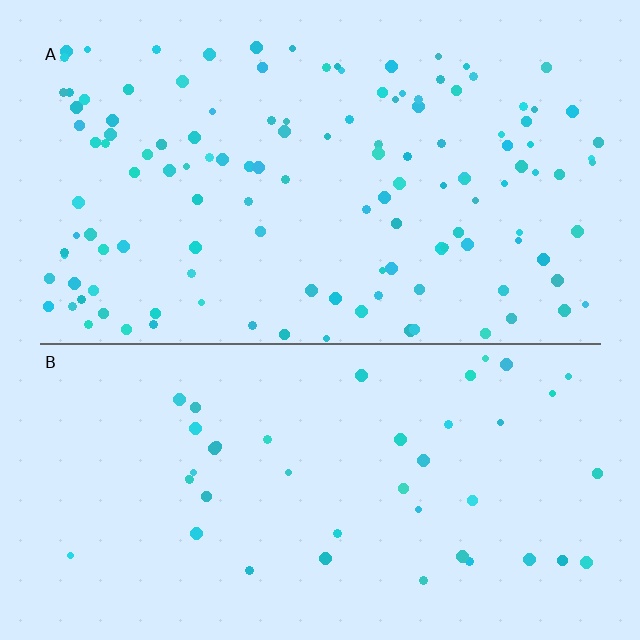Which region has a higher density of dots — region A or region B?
A (the top).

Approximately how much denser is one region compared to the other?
Approximately 3.0× — region A over region B.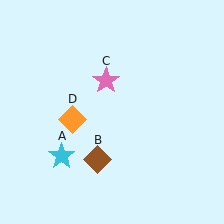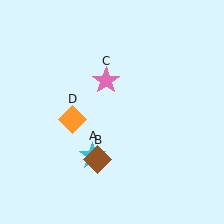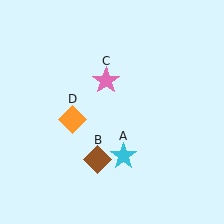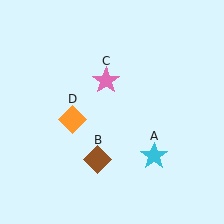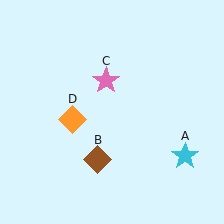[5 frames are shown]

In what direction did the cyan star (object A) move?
The cyan star (object A) moved right.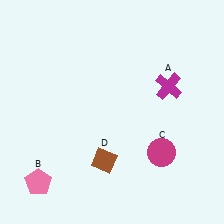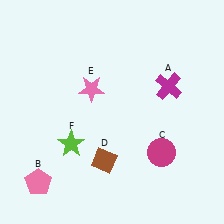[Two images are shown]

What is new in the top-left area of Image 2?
A pink star (E) was added in the top-left area of Image 2.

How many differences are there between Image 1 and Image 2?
There are 2 differences between the two images.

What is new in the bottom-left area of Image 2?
A lime star (F) was added in the bottom-left area of Image 2.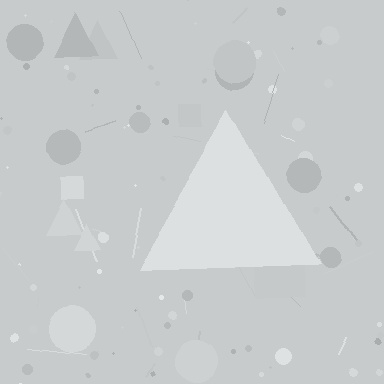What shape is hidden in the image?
A triangle is hidden in the image.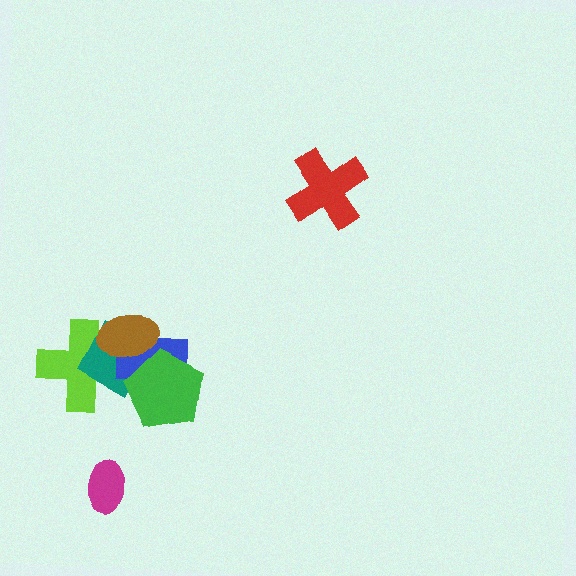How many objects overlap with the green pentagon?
3 objects overlap with the green pentagon.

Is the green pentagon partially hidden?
Yes, it is partially covered by another shape.